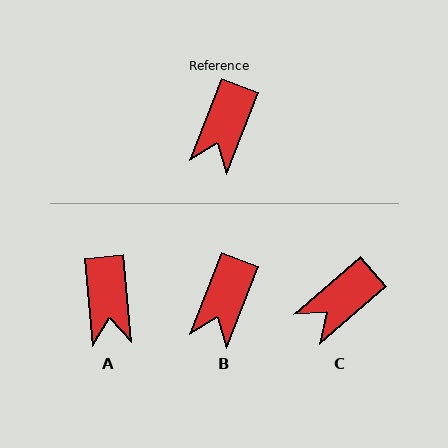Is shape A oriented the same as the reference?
No, it is off by about 26 degrees.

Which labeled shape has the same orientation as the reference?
B.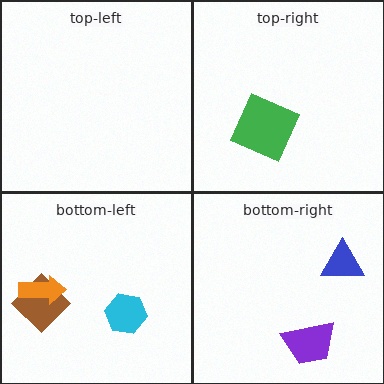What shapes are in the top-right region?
The green square.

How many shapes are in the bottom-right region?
2.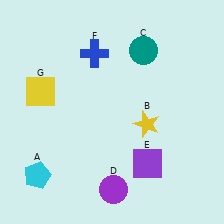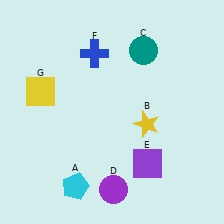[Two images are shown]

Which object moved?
The cyan pentagon (A) moved right.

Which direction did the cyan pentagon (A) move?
The cyan pentagon (A) moved right.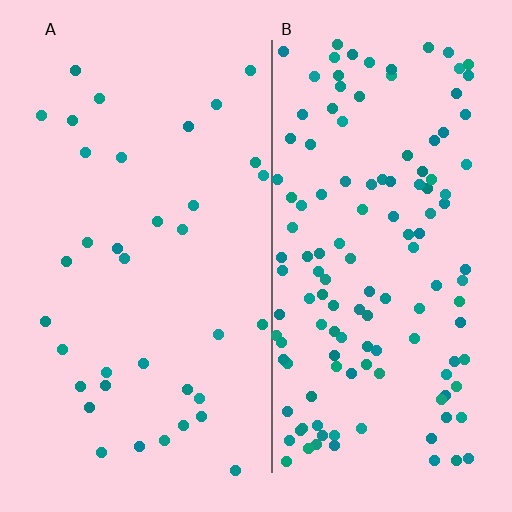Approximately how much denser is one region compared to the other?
Approximately 3.6× — region B over region A.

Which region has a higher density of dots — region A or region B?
B (the right).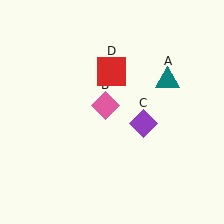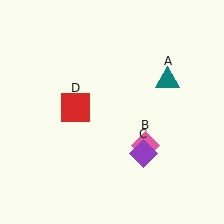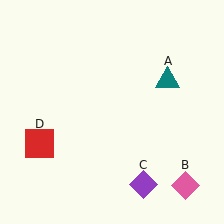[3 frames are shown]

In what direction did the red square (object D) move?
The red square (object D) moved down and to the left.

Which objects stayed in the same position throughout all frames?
Teal triangle (object A) remained stationary.